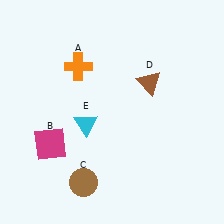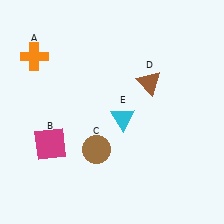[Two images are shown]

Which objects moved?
The objects that moved are: the orange cross (A), the brown circle (C), the cyan triangle (E).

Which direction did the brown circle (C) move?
The brown circle (C) moved up.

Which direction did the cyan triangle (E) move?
The cyan triangle (E) moved right.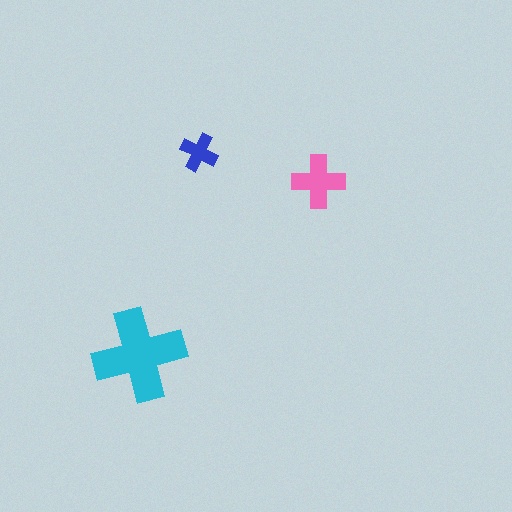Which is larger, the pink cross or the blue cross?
The pink one.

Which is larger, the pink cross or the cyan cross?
The cyan one.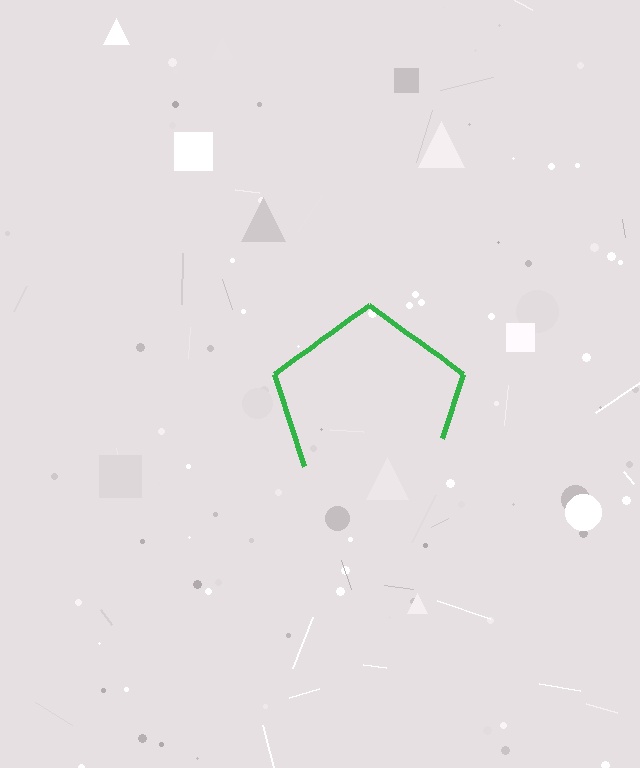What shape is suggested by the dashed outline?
The dashed outline suggests a pentagon.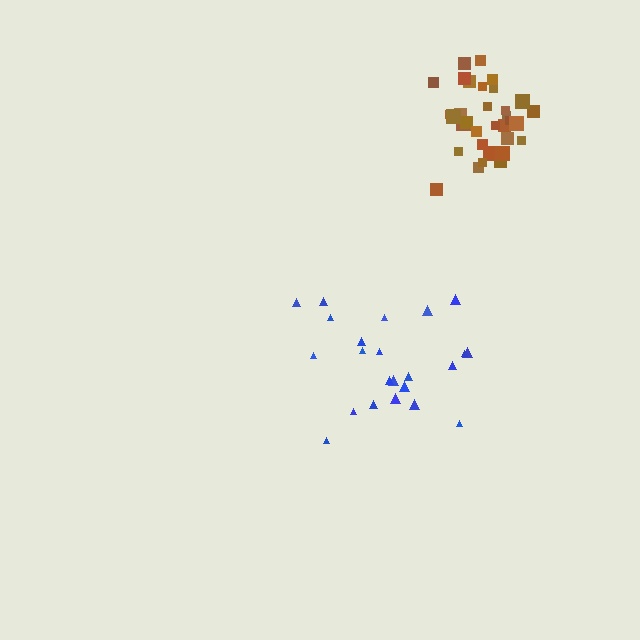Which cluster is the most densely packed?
Brown.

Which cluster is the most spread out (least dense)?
Blue.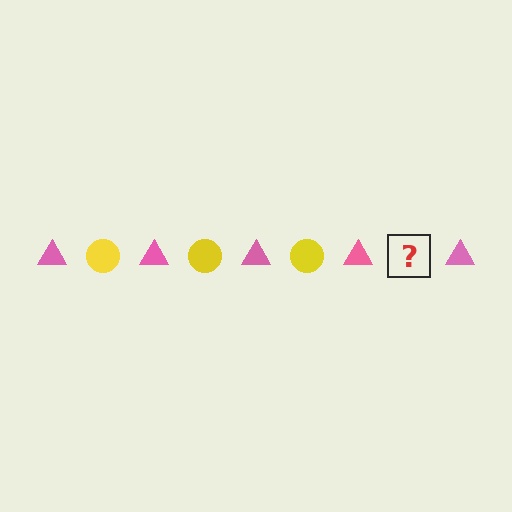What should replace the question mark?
The question mark should be replaced with a yellow circle.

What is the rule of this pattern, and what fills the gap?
The rule is that the pattern alternates between pink triangle and yellow circle. The gap should be filled with a yellow circle.